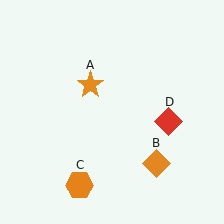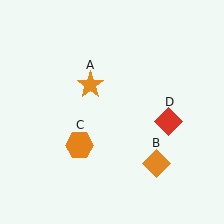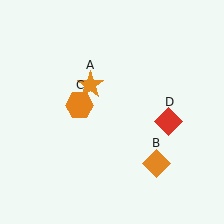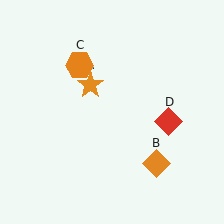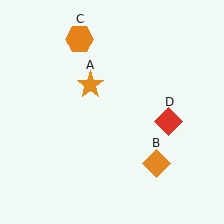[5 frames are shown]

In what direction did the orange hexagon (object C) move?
The orange hexagon (object C) moved up.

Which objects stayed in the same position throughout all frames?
Orange star (object A) and orange diamond (object B) and red diamond (object D) remained stationary.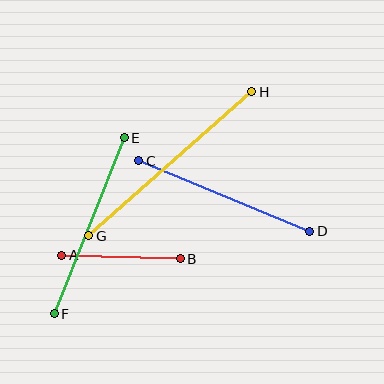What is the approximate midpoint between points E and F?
The midpoint is at approximately (89, 226) pixels.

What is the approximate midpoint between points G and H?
The midpoint is at approximately (170, 164) pixels.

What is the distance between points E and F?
The distance is approximately 189 pixels.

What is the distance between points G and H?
The distance is approximately 218 pixels.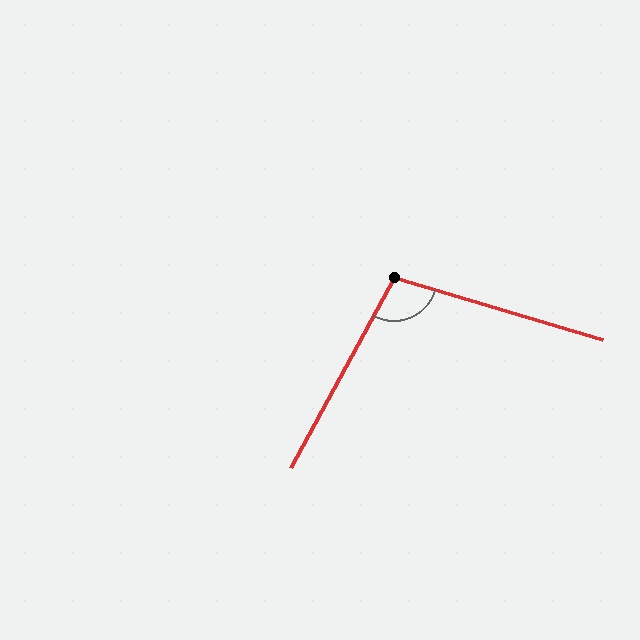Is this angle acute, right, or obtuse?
It is obtuse.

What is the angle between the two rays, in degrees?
Approximately 102 degrees.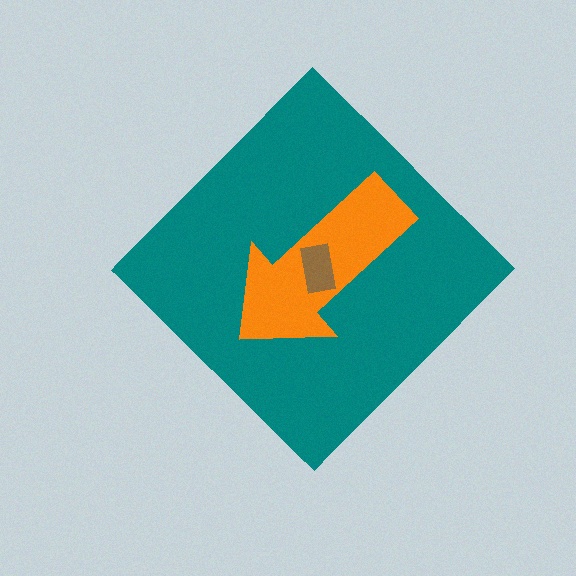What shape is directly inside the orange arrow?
The brown rectangle.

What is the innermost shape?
The brown rectangle.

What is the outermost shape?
The teal diamond.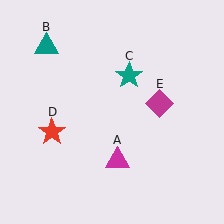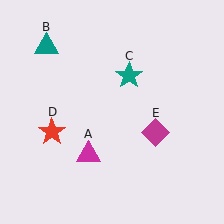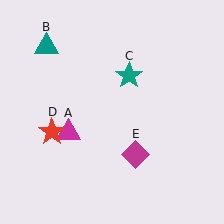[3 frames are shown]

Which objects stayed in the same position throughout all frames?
Teal triangle (object B) and teal star (object C) and red star (object D) remained stationary.